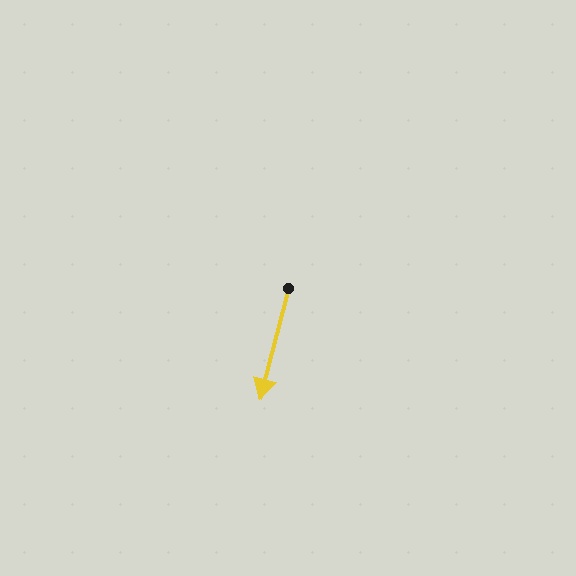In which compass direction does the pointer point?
South.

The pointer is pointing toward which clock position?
Roughly 6 o'clock.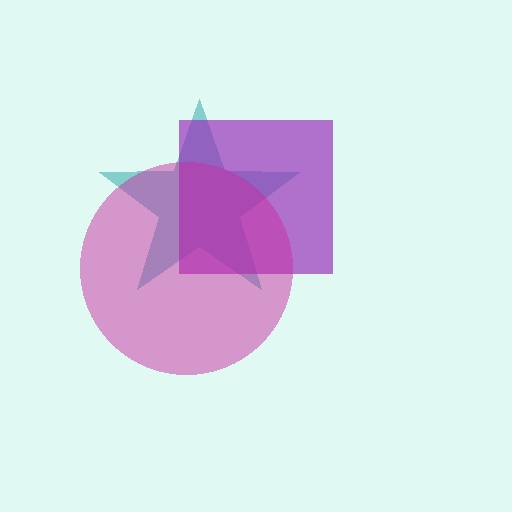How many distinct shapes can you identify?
There are 3 distinct shapes: a teal star, a purple square, a magenta circle.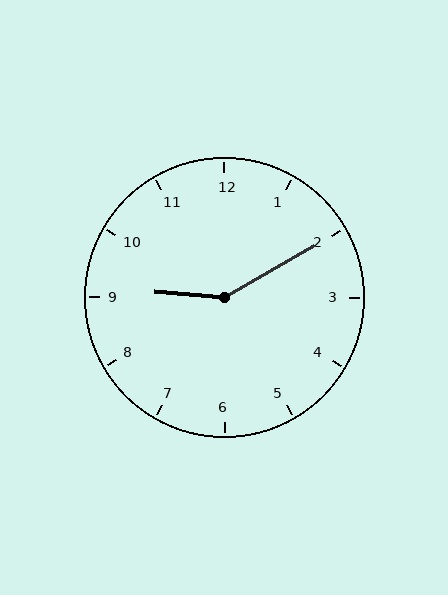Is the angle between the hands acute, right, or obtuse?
It is obtuse.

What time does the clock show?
9:10.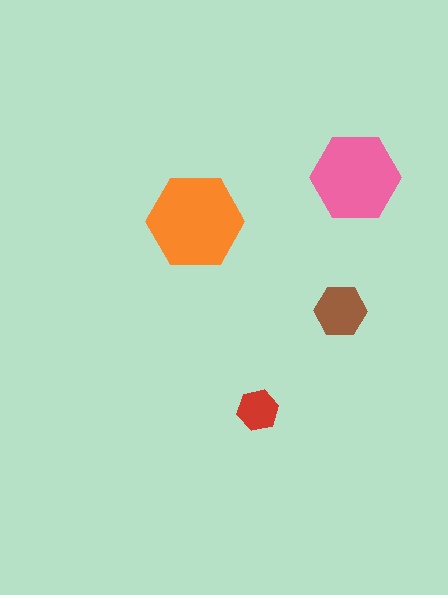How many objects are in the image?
There are 4 objects in the image.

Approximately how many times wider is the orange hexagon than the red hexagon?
About 2.5 times wider.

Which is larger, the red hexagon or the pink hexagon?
The pink one.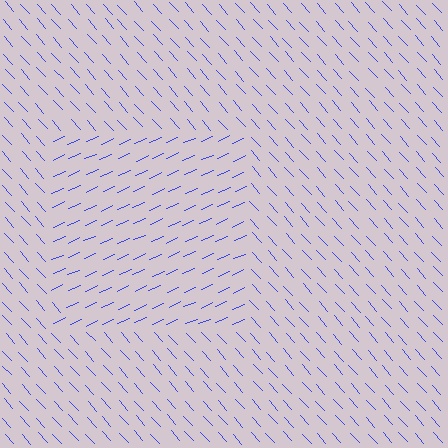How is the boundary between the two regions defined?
The boundary is defined purely by a change in line orientation (approximately 72 degrees difference). All lines are the same color and thickness.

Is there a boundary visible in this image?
Yes, there is a texture boundary formed by a change in line orientation.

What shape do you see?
I see a rectangle.